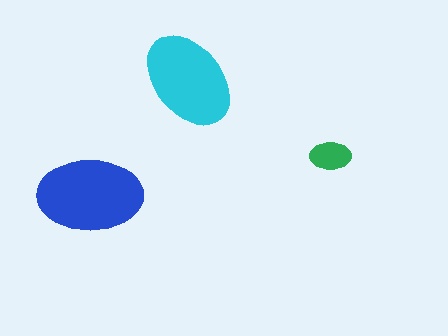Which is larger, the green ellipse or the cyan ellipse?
The cyan one.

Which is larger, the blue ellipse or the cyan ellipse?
The blue one.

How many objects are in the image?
There are 3 objects in the image.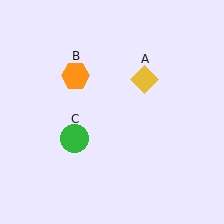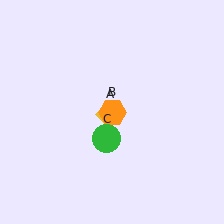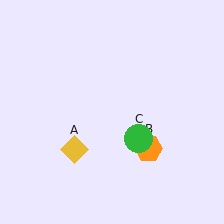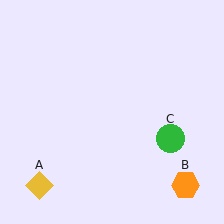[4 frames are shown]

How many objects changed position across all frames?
3 objects changed position: yellow diamond (object A), orange hexagon (object B), green circle (object C).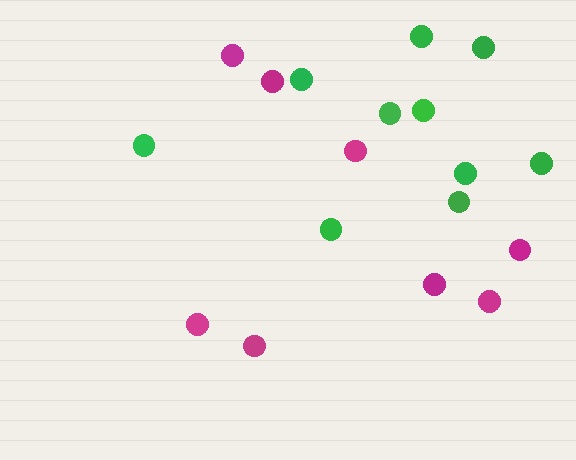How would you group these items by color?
There are 2 groups: one group of magenta circles (8) and one group of green circles (10).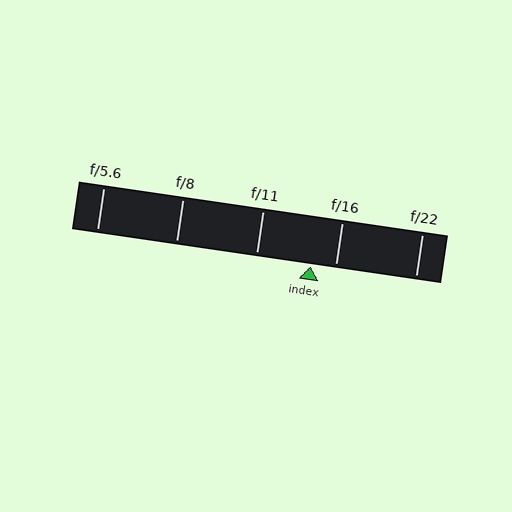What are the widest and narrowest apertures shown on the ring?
The widest aperture shown is f/5.6 and the narrowest is f/22.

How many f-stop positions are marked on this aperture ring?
There are 5 f-stop positions marked.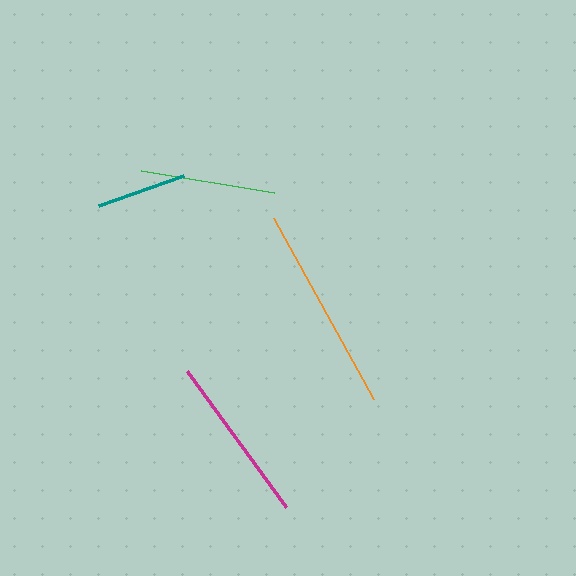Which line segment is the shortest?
The teal line is the shortest at approximately 90 pixels.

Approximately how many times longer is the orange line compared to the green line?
The orange line is approximately 1.5 times the length of the green line.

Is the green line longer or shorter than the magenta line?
The magenta line is longer than the green line.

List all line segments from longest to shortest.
From longest to shortest: orange, magenta, green, teal.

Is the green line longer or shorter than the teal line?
The green line is longer than the teal line.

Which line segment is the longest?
The orange line is the longest at approximately 206 pixels.